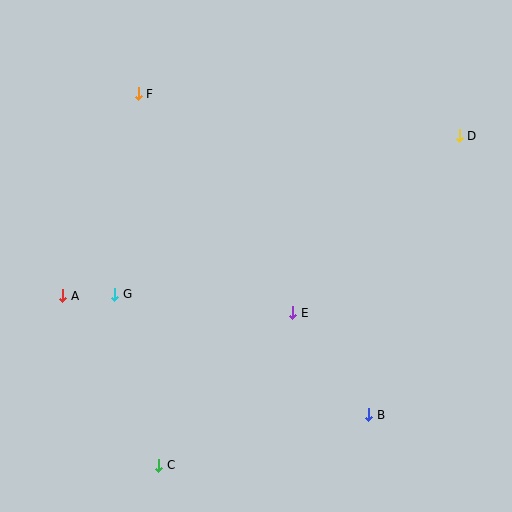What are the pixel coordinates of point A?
Point A is at (63, 296).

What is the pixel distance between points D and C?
The distance between D and C is 446 pixels.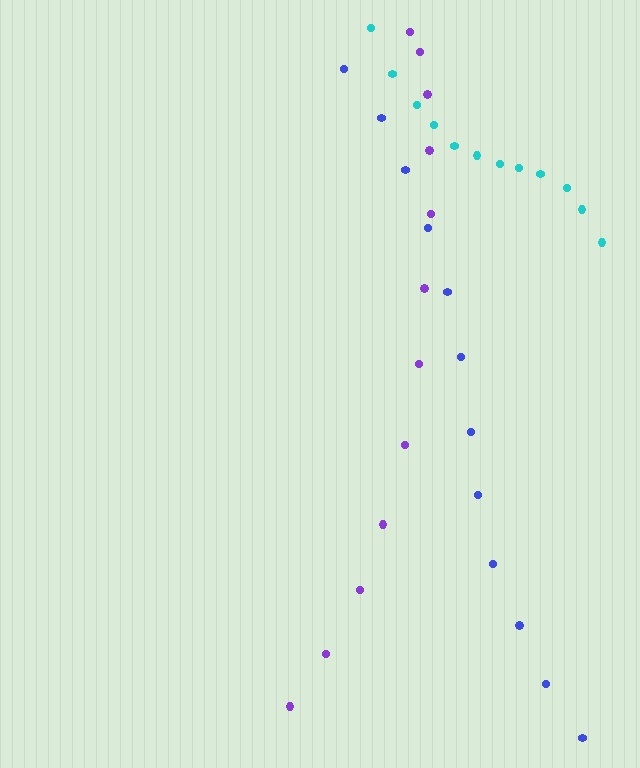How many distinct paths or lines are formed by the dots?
There are 3 distinct paths.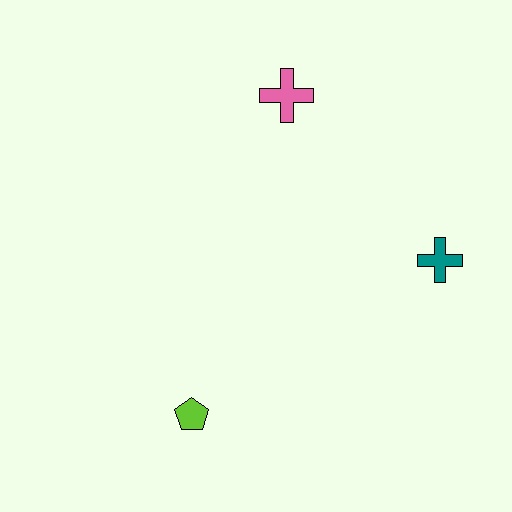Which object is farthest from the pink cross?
The lime pentagon is farthest from the pink cross.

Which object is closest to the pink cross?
The teal cross is closest to the pink cross.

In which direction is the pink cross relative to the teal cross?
The pink cross is above the teal cross.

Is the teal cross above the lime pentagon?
Yes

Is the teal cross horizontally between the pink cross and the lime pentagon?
No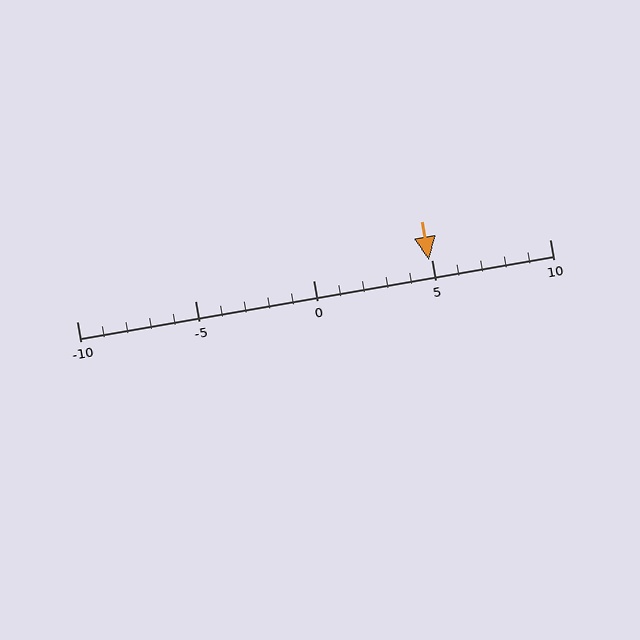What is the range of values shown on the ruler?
The ruler shows values from -10 to 10.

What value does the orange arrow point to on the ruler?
The orange arrow points to approximately 5.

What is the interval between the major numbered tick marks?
The major tick marks are spaced 5 units apart.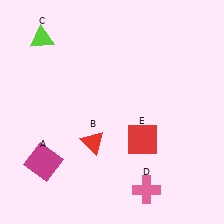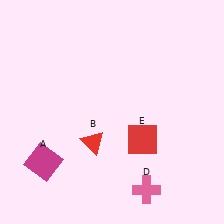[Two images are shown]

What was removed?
The lime triangle (C) was removed in Image 2.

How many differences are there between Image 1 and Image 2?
There is 1 difference between the two images.